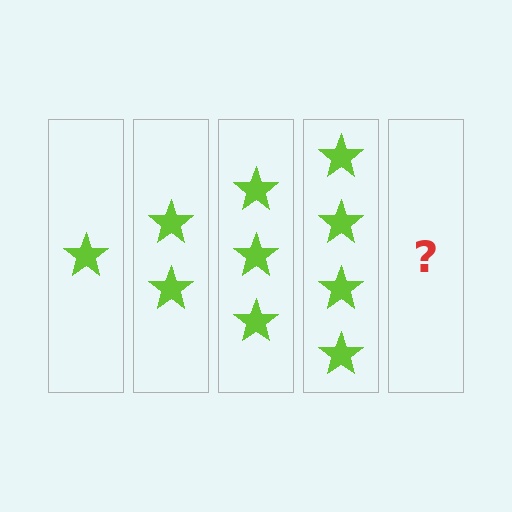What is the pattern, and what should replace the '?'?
The pattern is that each step adds one more star. The '?' should be 5 stars.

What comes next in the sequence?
The next element should be 5 stars.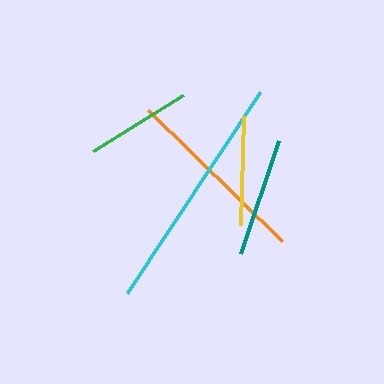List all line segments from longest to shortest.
From longest to shortest: cyan, orange, teal, yellow, green.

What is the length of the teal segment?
The teal segment is approximately 119 pixels long.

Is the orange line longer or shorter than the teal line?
The orange line is longer than the teal line.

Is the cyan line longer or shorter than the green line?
The cyan line is longer than the green line.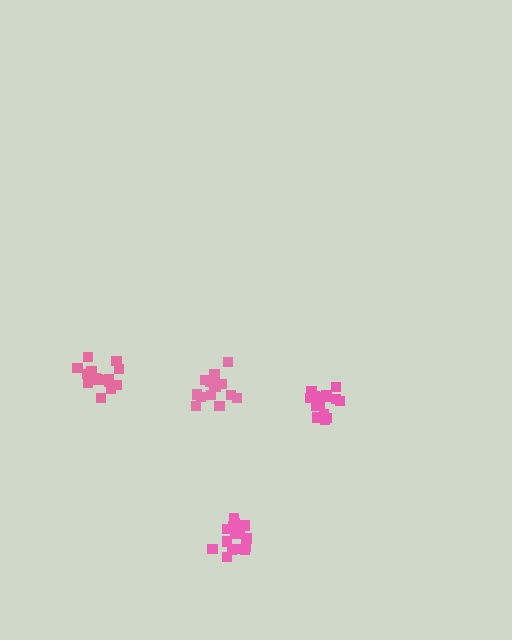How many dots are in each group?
Group 1: 17 dots, Group 2: 16 dots, Group 3: 16 dots, Group 4: 15 dots (64 total).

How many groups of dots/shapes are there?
There are 4 groups.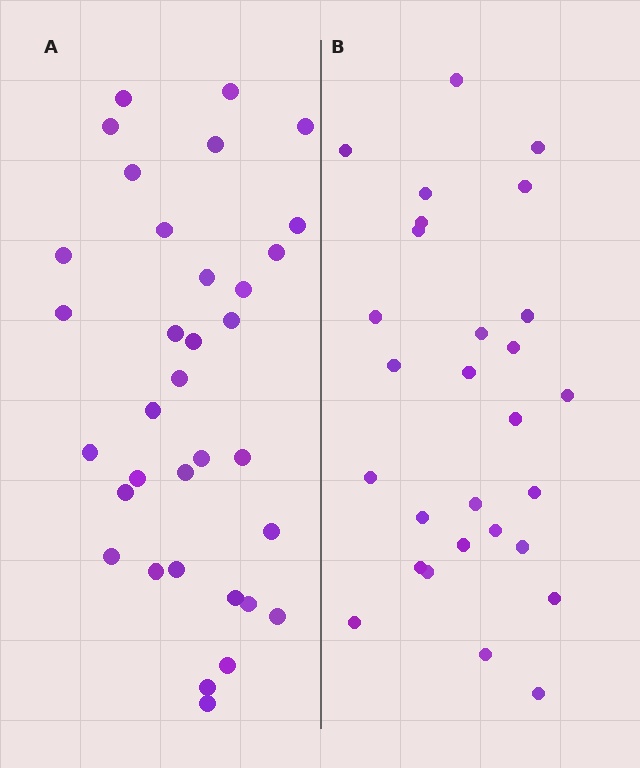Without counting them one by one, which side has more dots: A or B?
Region A (the left region) has more dots.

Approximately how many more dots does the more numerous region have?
Region A has about 6 more dots than region B.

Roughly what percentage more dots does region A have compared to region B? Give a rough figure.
About 20% more.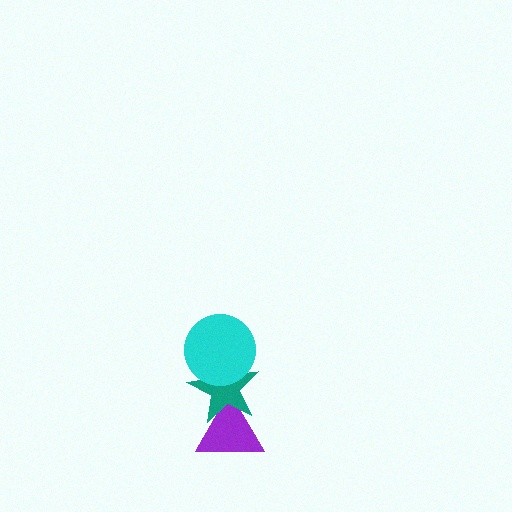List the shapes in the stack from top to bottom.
From top to bottom: the cyan circle, the teal star, the purple triangle.